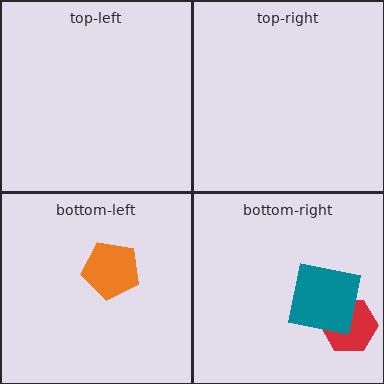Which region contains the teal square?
The bottom-right region.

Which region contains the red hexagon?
The bottom-right region.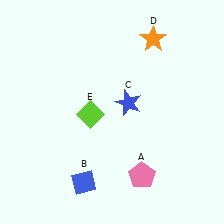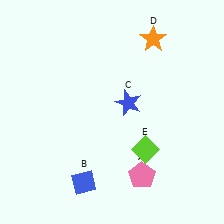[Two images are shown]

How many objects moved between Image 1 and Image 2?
1 object moved between the two images.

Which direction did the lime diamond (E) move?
The lime diamond (E) moved right.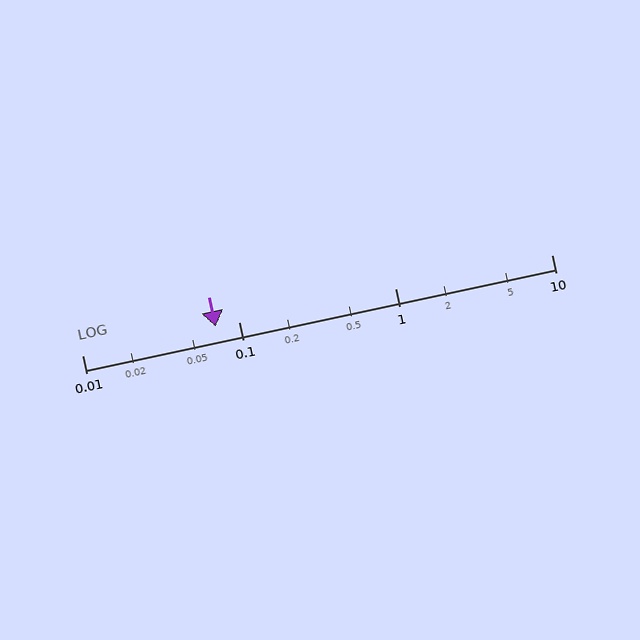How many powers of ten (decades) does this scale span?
The scale spans 3 decades, from 0.01 to 10.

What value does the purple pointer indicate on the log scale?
The pointer indicates approximately 0.071.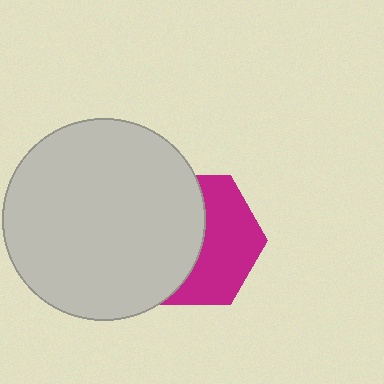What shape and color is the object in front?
The object in front is a light gray circle.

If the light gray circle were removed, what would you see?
You would see the complete magenta hexagon.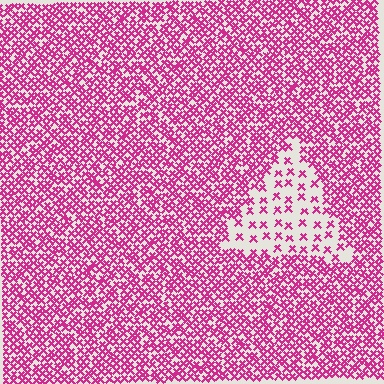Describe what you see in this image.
The image contains small magenta elements arranged at two different densities. A triangle-shaped region is visible where the elements are less densely packed than the surrounding area.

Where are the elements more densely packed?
The elements are more densely packed outside the triangle boundary.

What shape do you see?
I see a triangle.